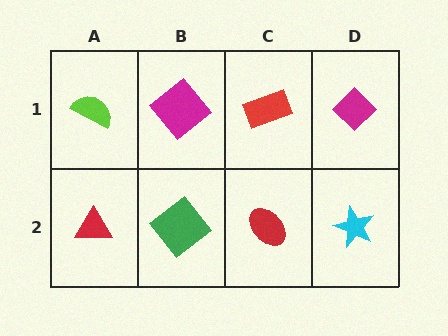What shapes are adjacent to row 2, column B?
A magenta diamond (row 1, column B), a red triangle (row 2, column A), a red ellipse (row 2, column C).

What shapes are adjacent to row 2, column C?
A red rectangle (row 1, column C), a green diamond (row 2, column B), a cyan star (row 2, column D).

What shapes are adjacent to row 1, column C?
A red ellipse (row 2, column C), a magenta diamond (row 1, column B), a magenta diamond (row 1, column D).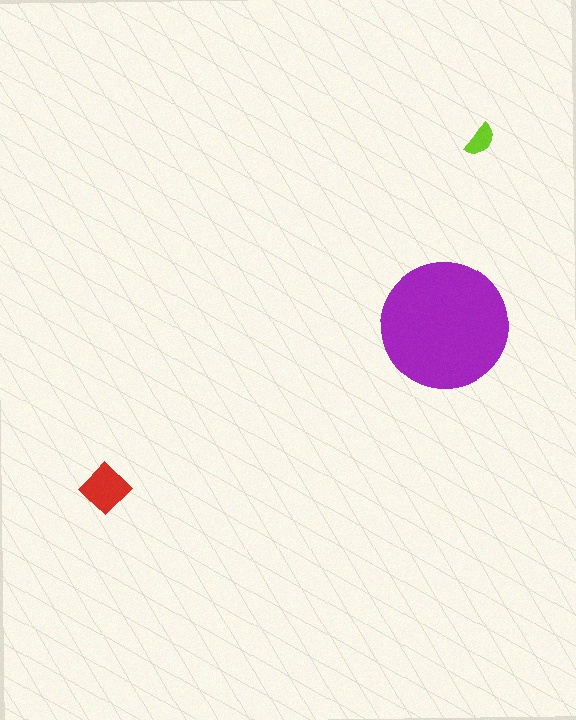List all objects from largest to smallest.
The purple circle, the red diamond, the lime semicircle.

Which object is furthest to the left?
The red diamond is leftmost.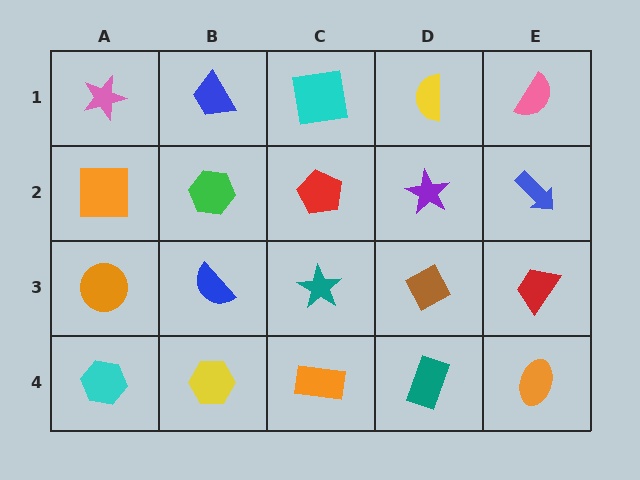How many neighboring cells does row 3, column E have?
3.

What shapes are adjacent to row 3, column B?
A green hexagon (row 2, column B), a yellow hexagon (row 4, column B), an orange circle (row 3, column A), a teal star (row 3, column C).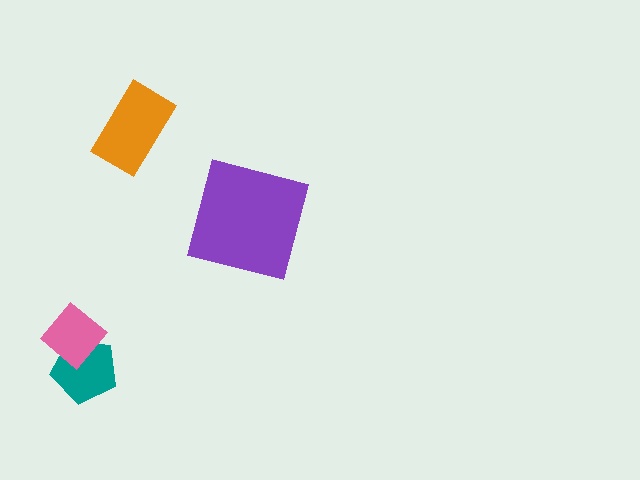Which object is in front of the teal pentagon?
The pink diamond is in front of the teal pentagon.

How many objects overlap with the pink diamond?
1 object overlaps with the pink diamond.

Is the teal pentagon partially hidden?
Yes, it is partially covered by another shape.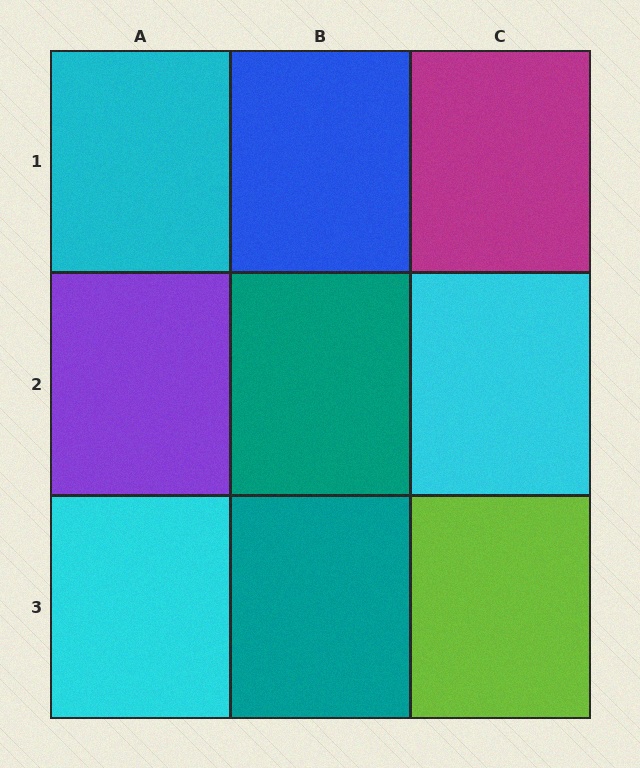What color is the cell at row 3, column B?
Teal.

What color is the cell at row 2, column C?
Cyan.